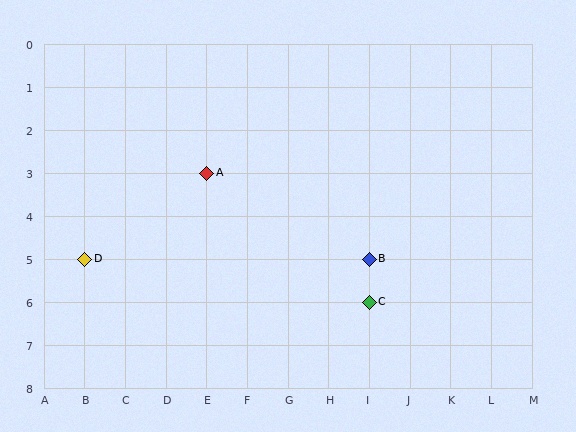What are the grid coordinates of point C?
Point C is at grid coordinates (I, 6).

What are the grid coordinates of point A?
Point A is at grid coordinates (E, 3).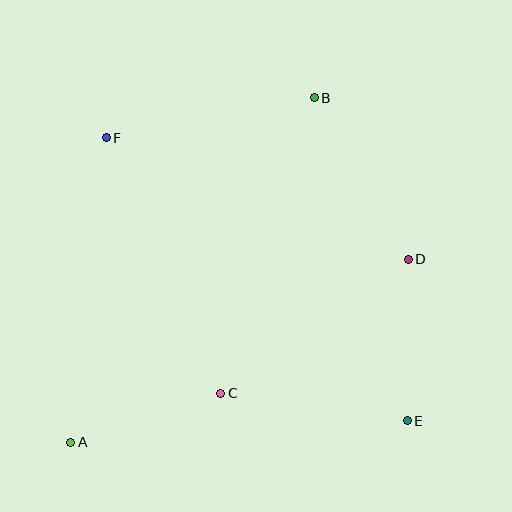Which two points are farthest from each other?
Points A and B are farthest from each other.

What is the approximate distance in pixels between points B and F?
The distance between B and F is approximately 212 pixels.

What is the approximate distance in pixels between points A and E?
The distance between A and E is approximately 337 pixels.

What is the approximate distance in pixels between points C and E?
The distance between C and E is approximately 189 pixels.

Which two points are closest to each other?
Points A and C are closest to each other.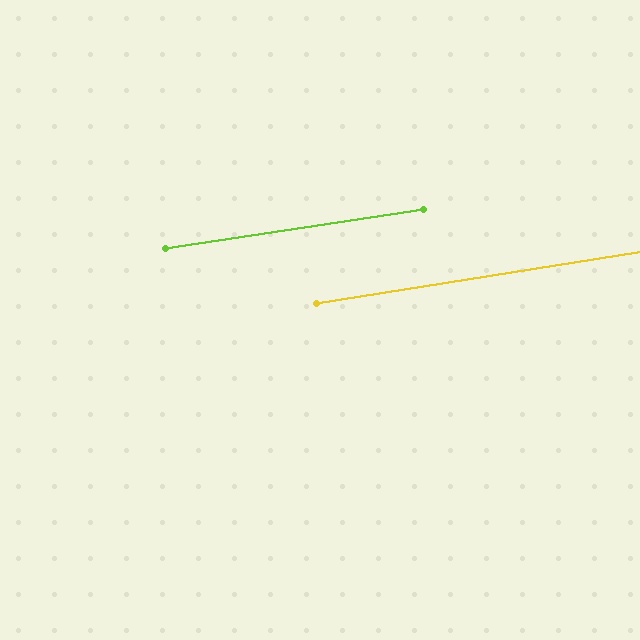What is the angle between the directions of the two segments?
Approximately 0 degrees.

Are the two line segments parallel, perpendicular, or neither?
Parallel — their directions differ by only 0.5°.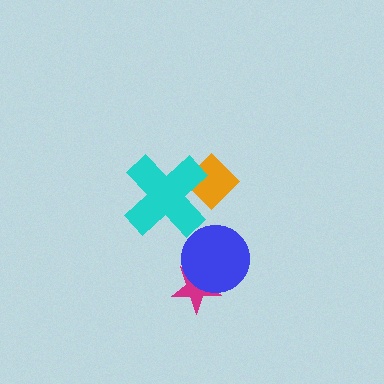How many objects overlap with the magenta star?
1 object overlaps with the magenta star.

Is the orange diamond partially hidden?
Yes, it is partially covered by another shape.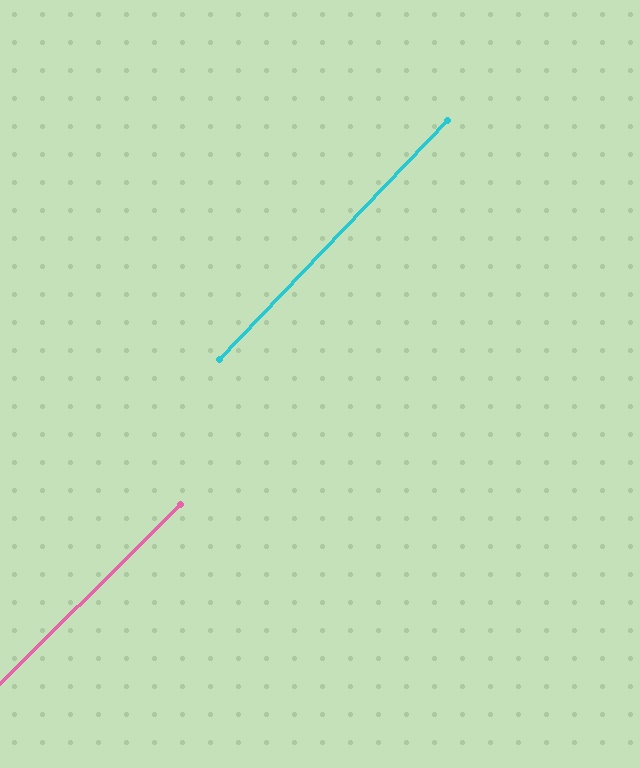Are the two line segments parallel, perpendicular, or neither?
Parallel — their directions differ by only 1.5°.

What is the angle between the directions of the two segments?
Approximately 2 degrees.